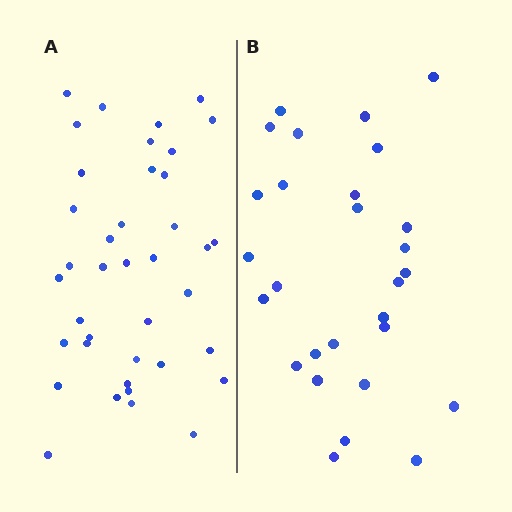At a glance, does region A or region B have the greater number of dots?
Region A (the left region) has more dots.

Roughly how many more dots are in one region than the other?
Region A has roughly 12 or so more dots than region B.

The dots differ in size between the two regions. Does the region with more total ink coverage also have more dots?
No. Region B has more total ink coverage because its dots are larger, but region A actually contains more individual dots. Total area can be misleading — the number of items is what matters here.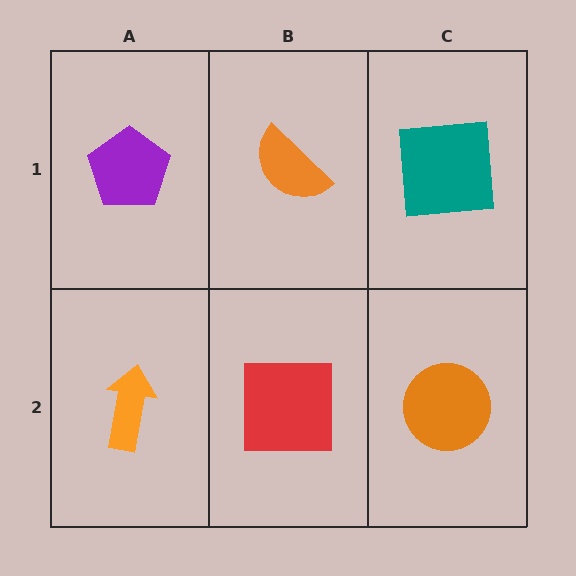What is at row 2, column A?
An orange arrow.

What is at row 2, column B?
A red square.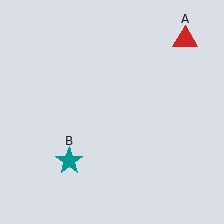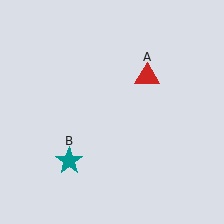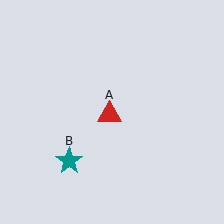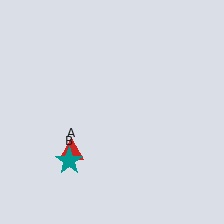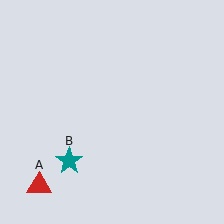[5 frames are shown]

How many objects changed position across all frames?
1 object changed position: red triangle (object A).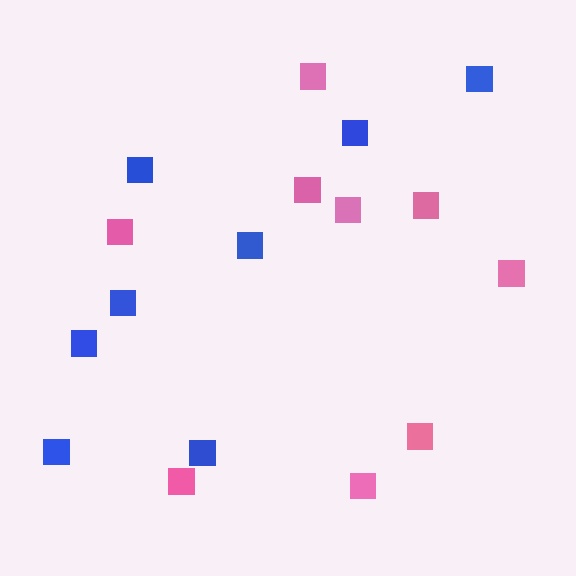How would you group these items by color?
There are 2 groups: one group of blue squares (8) and one group of pink squares (9).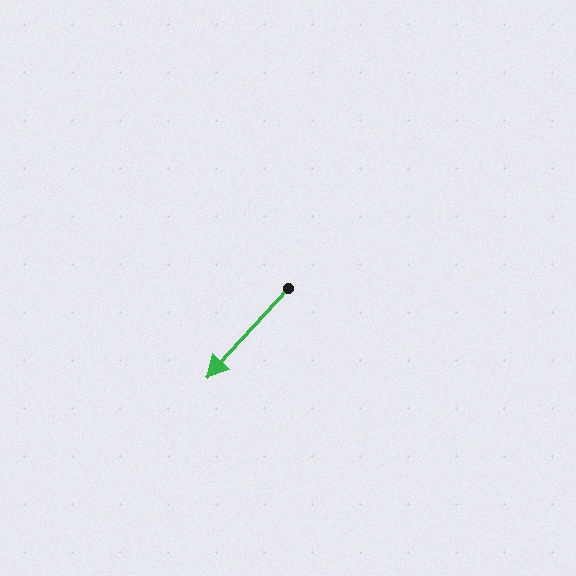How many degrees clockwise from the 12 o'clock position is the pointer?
Approximately 222 degrees.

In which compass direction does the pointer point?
Southwest.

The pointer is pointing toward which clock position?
Roughly 7 o'clock.